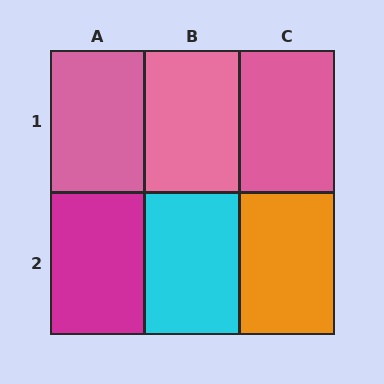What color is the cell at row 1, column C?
Pink.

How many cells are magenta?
1 cell is magenta.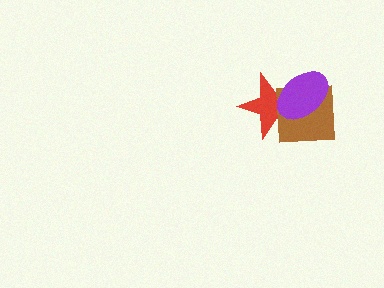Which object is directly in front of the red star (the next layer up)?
The brown square is directly in front of the red star.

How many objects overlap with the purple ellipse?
2 objects overlap with the purple ellipse.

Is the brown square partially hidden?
Yes, it is partially covered by another shape.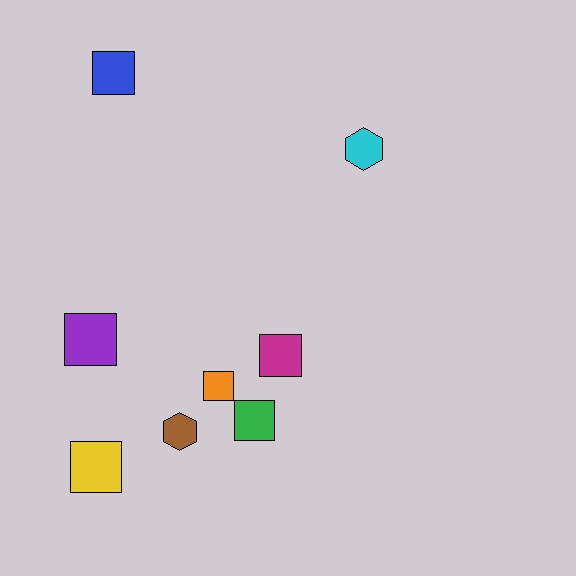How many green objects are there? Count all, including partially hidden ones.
There is 1 green object.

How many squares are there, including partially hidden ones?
There are 6 squares.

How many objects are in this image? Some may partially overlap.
There are 8 objects.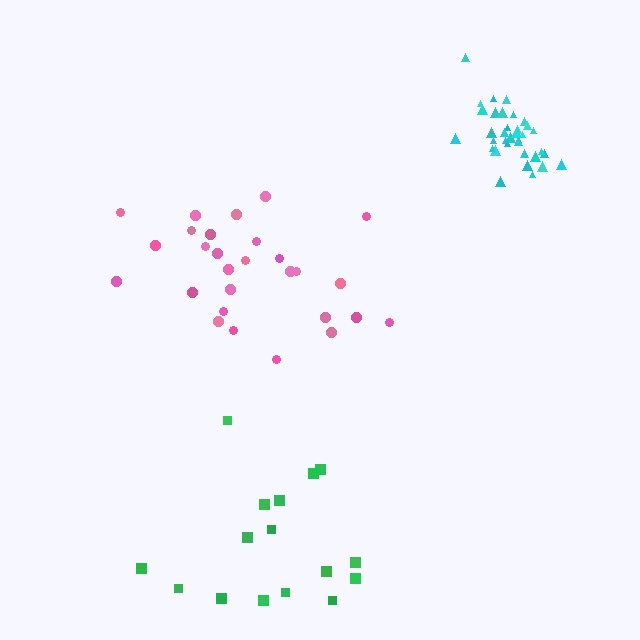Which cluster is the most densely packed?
Cyan.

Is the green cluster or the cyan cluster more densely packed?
Cyan.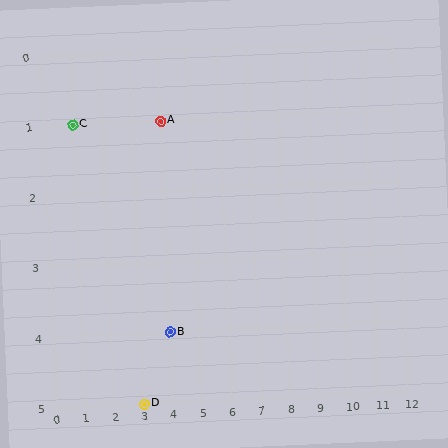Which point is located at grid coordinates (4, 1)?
Point A is at (4, 1).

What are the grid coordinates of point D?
Point D is at grid coordinates (3, 5).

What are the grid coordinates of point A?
Point A is at grid coordinates (4, 1).